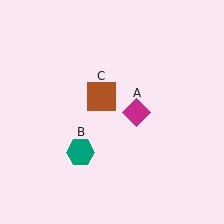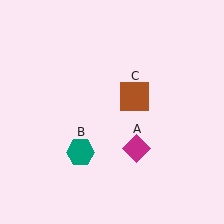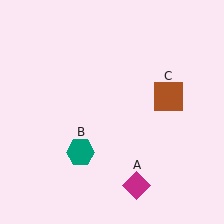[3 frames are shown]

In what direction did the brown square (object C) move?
The brown square (object C) moved right.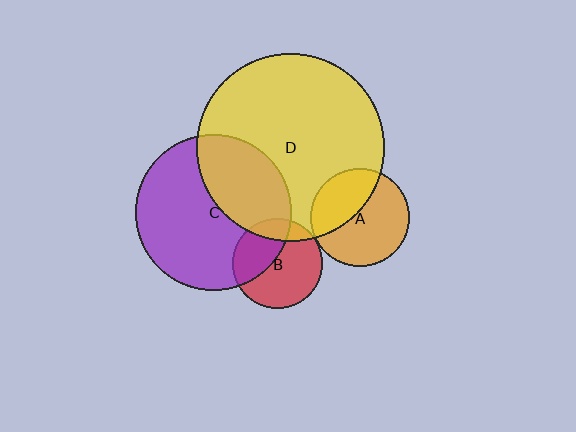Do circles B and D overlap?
Yes.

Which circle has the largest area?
Circle D (yellow).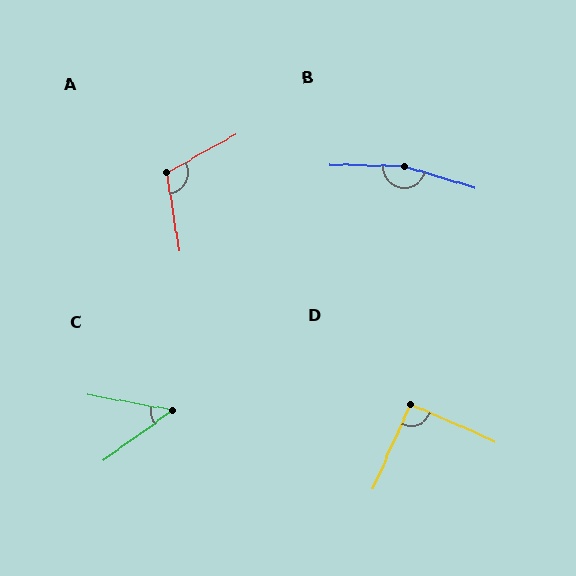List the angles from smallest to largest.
C (46°), D (90°), A (110°), B (164°).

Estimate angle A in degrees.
Approximately 110 degrees.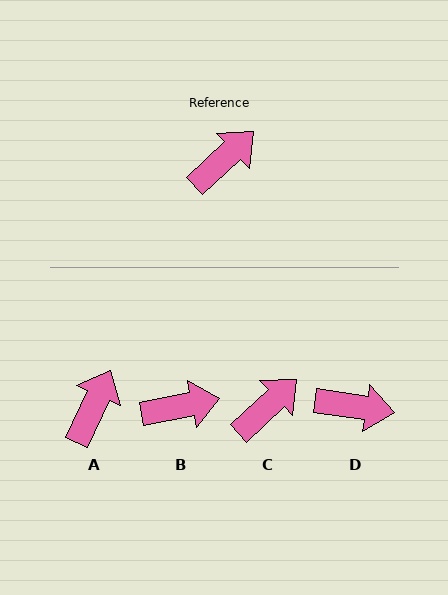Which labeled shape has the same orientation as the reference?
C.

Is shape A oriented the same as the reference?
No, it is off by about 22 degrees.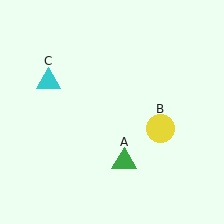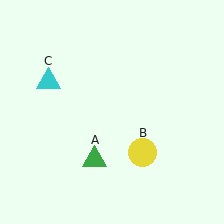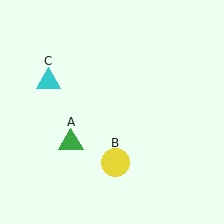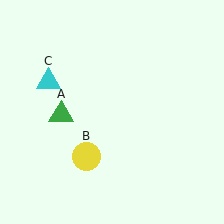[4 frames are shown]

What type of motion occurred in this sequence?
The green triangle (object A), yellow circle (object B) rotated clockwise around the center of the scene.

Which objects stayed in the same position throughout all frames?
Cyan triangle (object C) remained stationary.